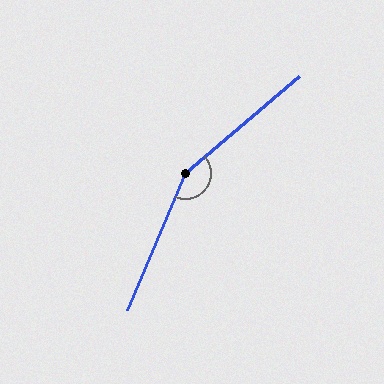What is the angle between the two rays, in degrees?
Approximately 154 degrees.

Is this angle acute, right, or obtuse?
It is obtuse.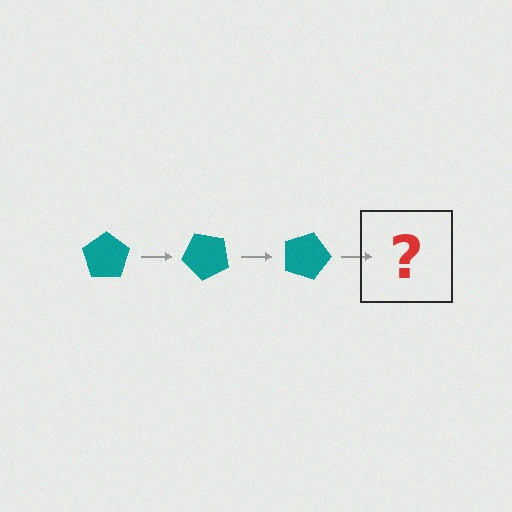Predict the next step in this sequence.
The next step is a teal pentagon rotated 135 degrees.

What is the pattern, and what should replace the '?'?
The pattern is that the pentagon rotates 45 degrees each step. The '?' should be a teal pentagon rotated 135 degrees.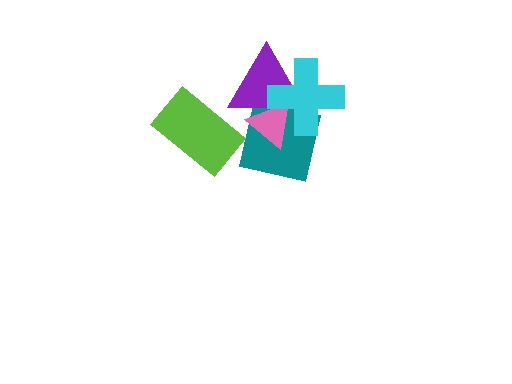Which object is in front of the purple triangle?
The cyan cross is in front of the purple triangle.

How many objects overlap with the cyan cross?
3 objects overlap with the cyan cross.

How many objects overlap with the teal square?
3 objects overlap with the teal square.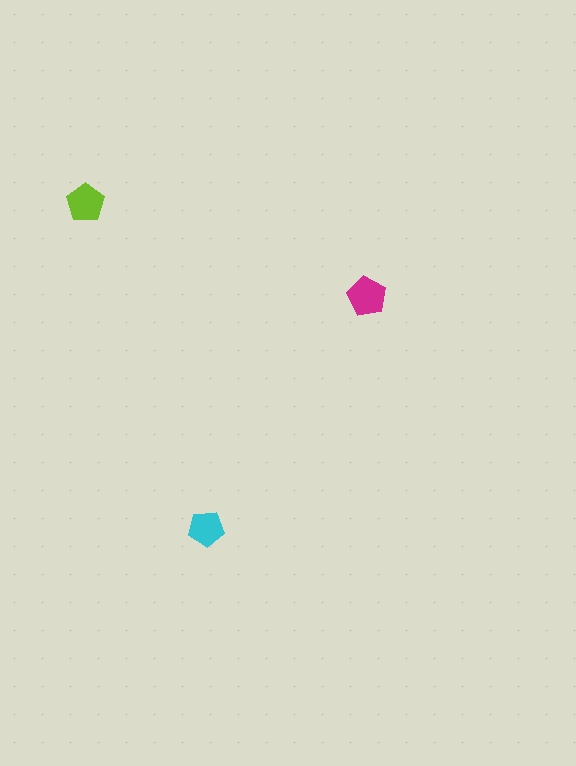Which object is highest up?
The lime pentagon is topmost.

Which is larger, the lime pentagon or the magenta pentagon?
The magenta one.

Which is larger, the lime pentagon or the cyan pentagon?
The lime one.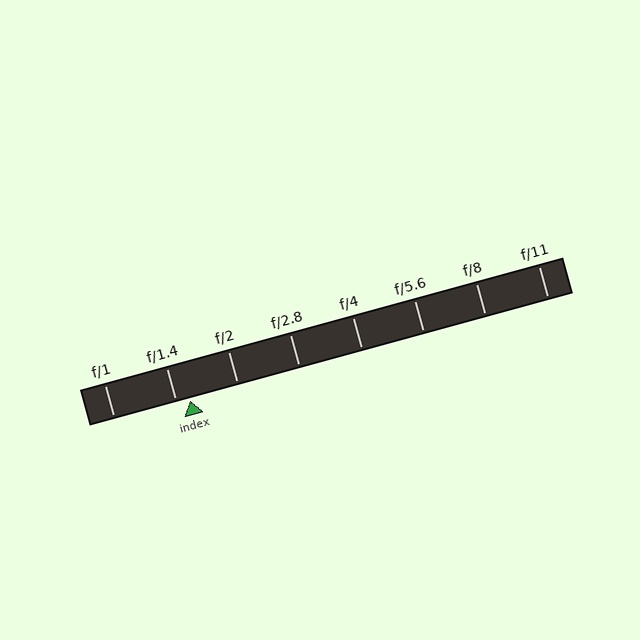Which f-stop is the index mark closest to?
The index mark is closest to f/1.4.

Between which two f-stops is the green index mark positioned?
The index mark is between f/1.4 and f/2.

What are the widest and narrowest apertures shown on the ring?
The widest aperture shown is f/1 and the narrowest is f/11.